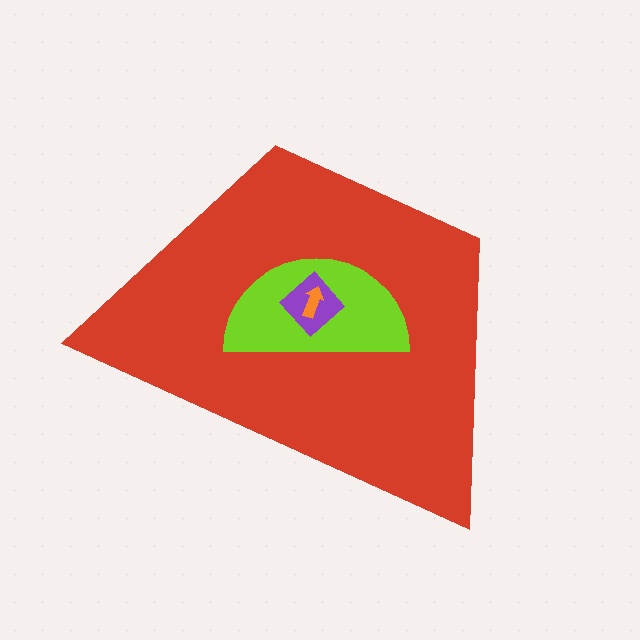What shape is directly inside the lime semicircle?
The purple diamond.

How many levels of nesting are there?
4.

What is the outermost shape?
The red trapezoid.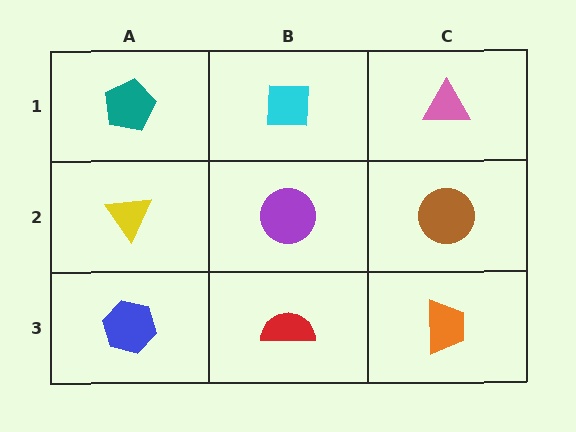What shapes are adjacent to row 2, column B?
A cyan square (row 1, column B), a red semicircle (row 3, column B), a yellow triangle (row 2, column A), a brown circle (row 2, column C).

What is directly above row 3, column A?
A yellow triangle.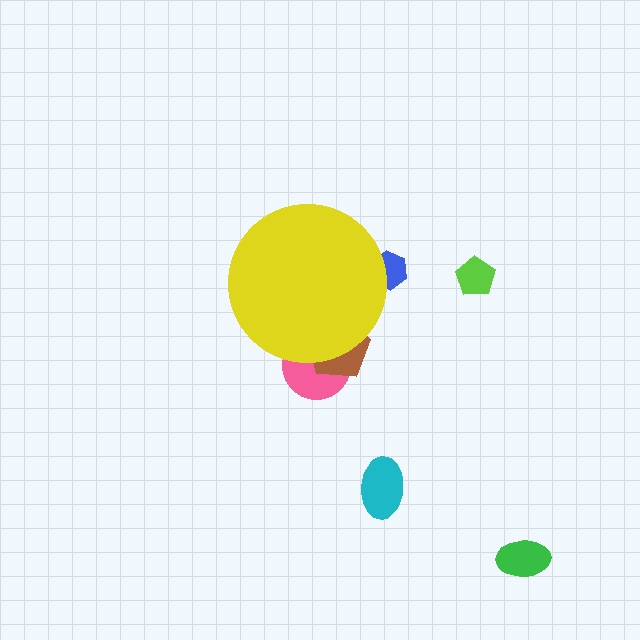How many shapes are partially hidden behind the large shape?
3 shapes are partially hidden.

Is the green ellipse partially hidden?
No, the green ellipse is fully visible.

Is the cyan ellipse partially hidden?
No, the cyan ellipse is fully visible.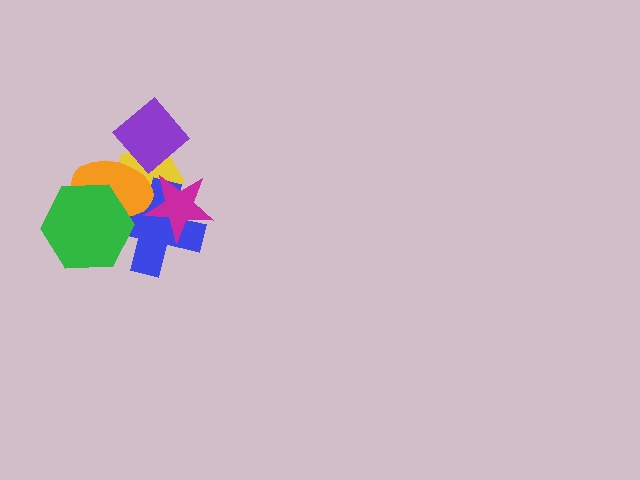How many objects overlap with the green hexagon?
2 objects overlap with the green hexagon.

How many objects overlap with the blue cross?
4 objects overlap with the blue cross.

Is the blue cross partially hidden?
Yes, it is partially covered by another shape.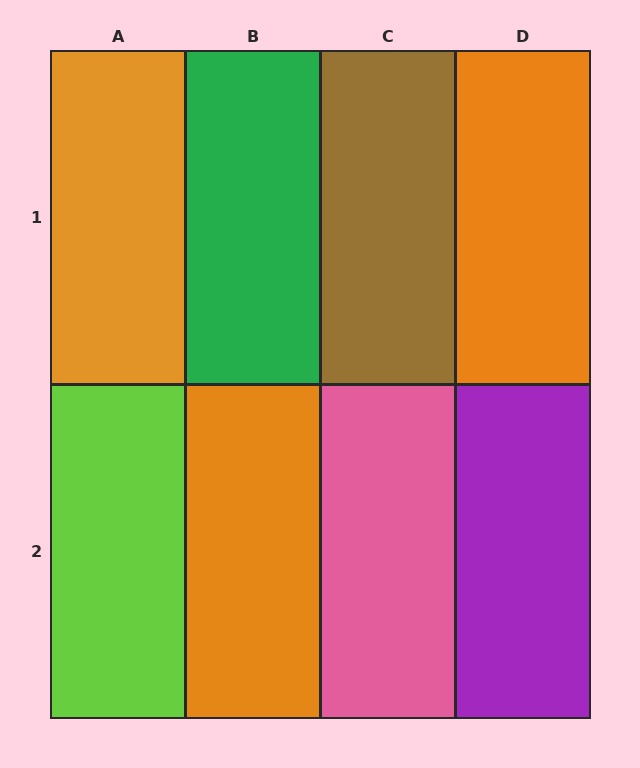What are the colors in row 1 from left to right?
Orange, green, brown, orange.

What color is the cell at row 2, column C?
Pink.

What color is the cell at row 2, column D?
Purple.